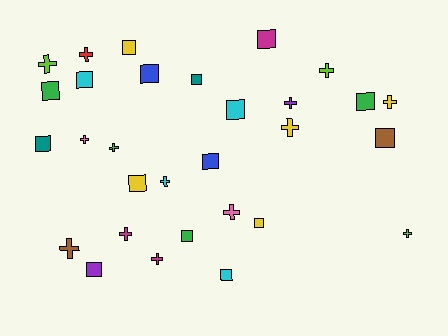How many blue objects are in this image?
There are 2 blue objects.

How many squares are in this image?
There are 16 squares.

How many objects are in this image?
There are 30 objects.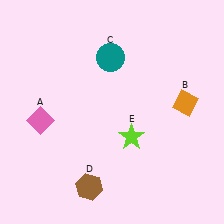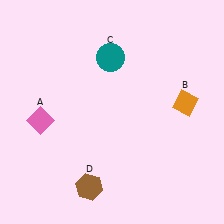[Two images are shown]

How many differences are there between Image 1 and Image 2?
There is 1 difference between the two images.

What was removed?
The lime star (E) was removed in Image 2.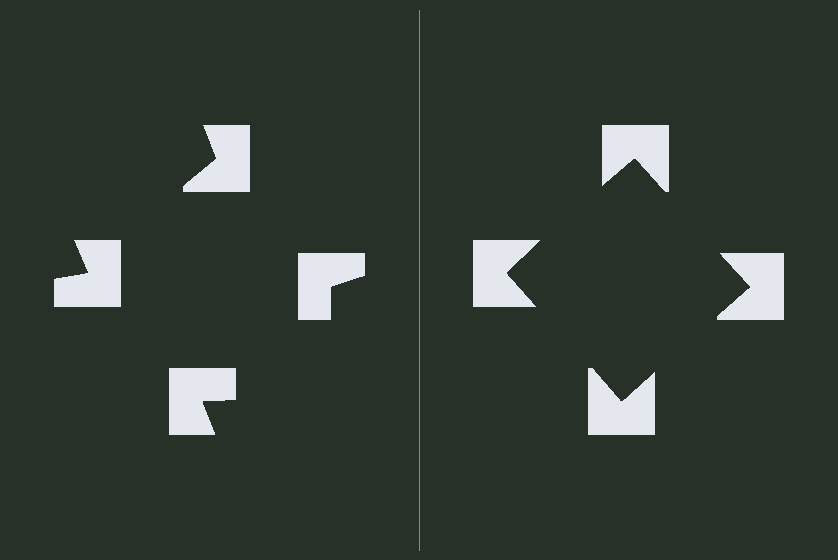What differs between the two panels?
The notched squares are positioned identically on both sides; only the wedge orientations differ. On the right they align to a square; on the left they are misaligned.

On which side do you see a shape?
An illusory square appears on the right side. On the left side the wedge cuts are rotated, so no coherent shape forms.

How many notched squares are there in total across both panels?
8 — 4 on each side.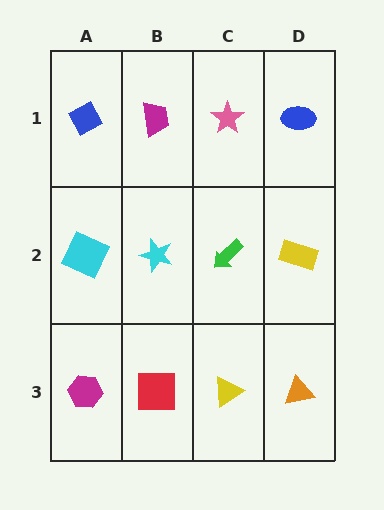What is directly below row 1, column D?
A yellow rectangle.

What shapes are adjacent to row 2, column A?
A blue diamond (row 1, column A), a magenta hexagon (row 3, column A), a cyan star (row 2, column B).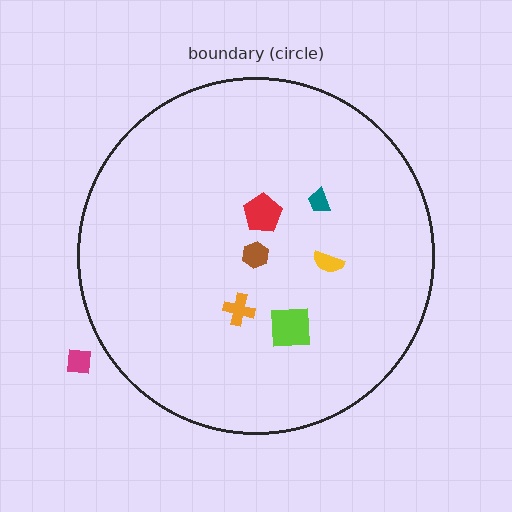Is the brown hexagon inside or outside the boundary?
Inside.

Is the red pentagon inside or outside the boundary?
Inside.